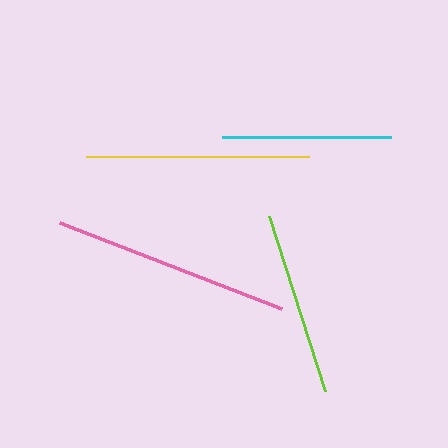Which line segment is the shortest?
The cyan line is the shortest at approximately 169 pixels.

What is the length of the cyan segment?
The cyan segment is approximately 169 pixels long.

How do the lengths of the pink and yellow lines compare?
The pink and yellow lines are approximately the same length.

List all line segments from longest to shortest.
From longest to shortest: pink, yellow, lime, cyan.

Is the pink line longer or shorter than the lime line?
The pink line is longer than the lime line.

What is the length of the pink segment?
The pink segment is approximately 238 pixels long.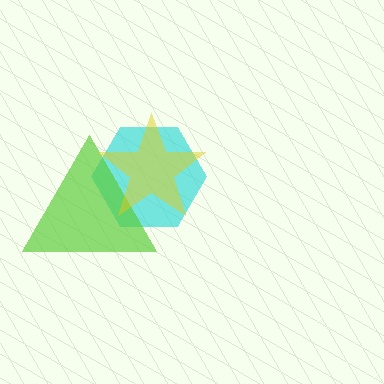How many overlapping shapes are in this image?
There are 3 overlapping shapes in the image.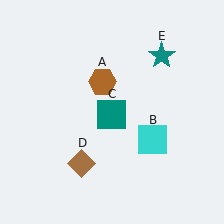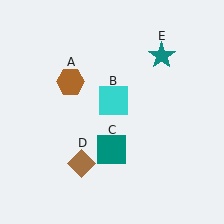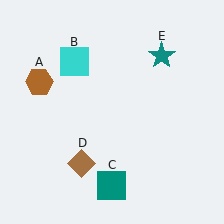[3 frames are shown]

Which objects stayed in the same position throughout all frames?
Brown diamond (object D) and teal star (object E) remained stationary.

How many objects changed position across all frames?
3 objects changed position: brown hexagon (object A), cyan square (object B), teal square (object C).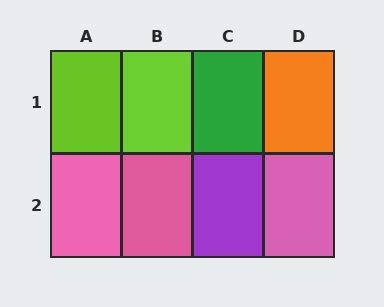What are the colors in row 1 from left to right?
Lime, lime, green, orange.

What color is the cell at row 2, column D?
Pink.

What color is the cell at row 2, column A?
Pink.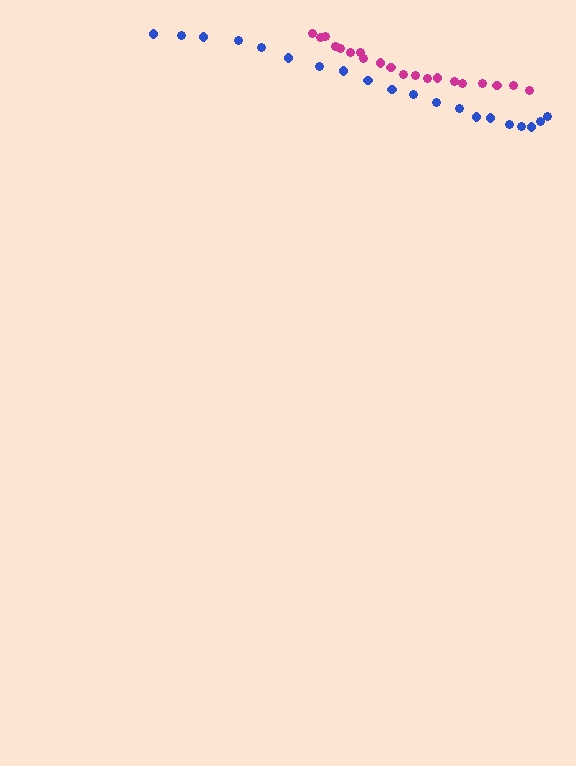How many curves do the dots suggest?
There are 2 distinct paths.